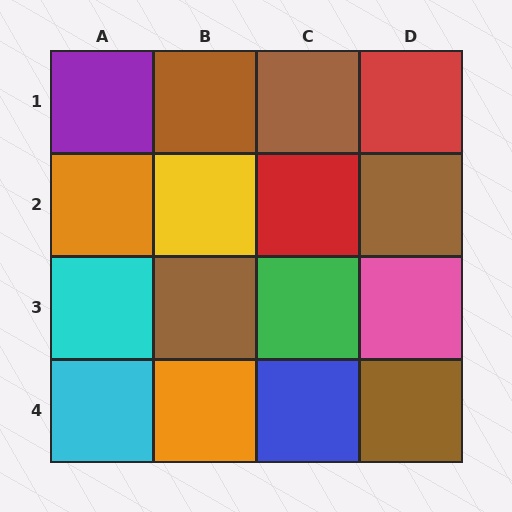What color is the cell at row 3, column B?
Brown.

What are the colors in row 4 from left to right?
Cyan, orange, blue, brown.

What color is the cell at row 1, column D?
Red.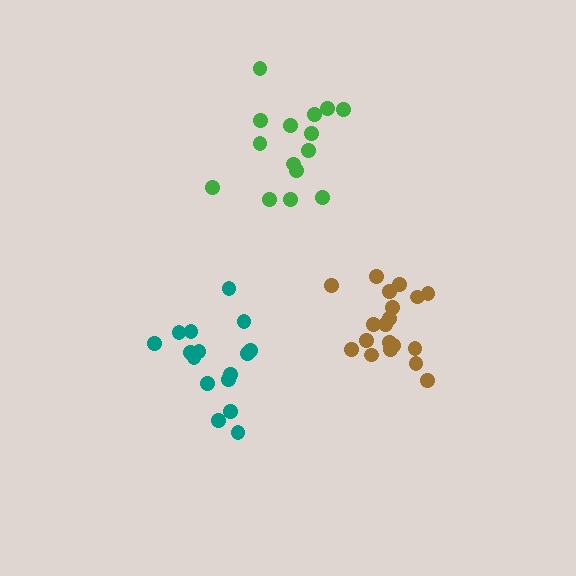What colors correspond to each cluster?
The clusters are colored: green, brown, teal.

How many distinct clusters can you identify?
There are 3 distinct clusters.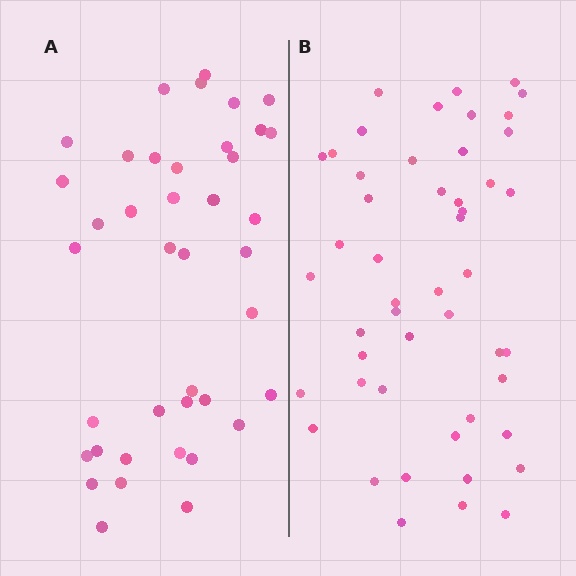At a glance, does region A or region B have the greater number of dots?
Region B (the right region) has more dots.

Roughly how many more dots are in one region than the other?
Region B has roughly 8 or so more dots than region A.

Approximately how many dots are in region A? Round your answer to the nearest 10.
About 40 dots.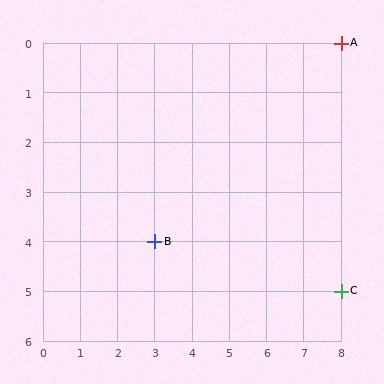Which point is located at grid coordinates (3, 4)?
Point B is at (3, 4).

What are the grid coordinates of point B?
Point B is at grid coordinates (3, 4).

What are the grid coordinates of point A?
Point A is at grid coordinates (8, 0).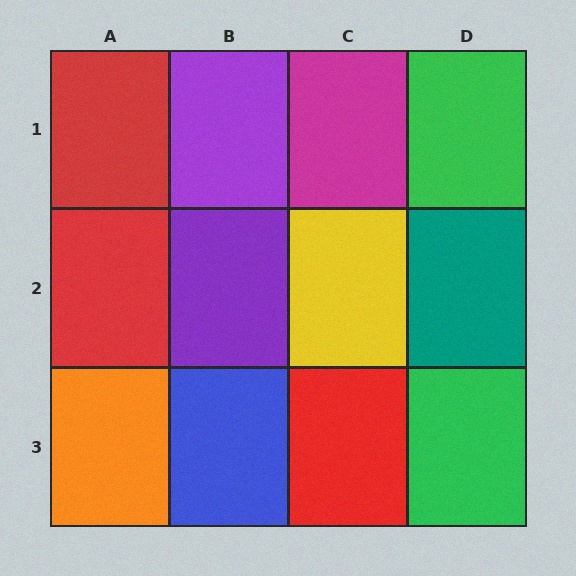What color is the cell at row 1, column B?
Purple.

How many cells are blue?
1 cell is blue.